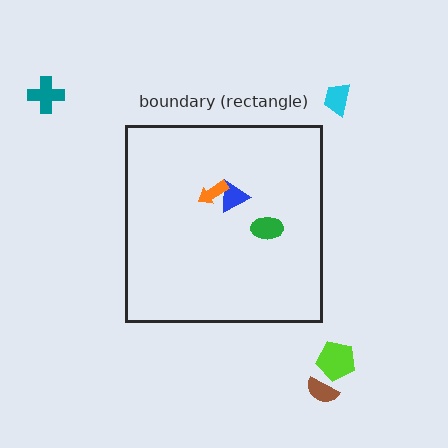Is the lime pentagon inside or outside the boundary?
Outside.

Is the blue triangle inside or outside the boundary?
Inside.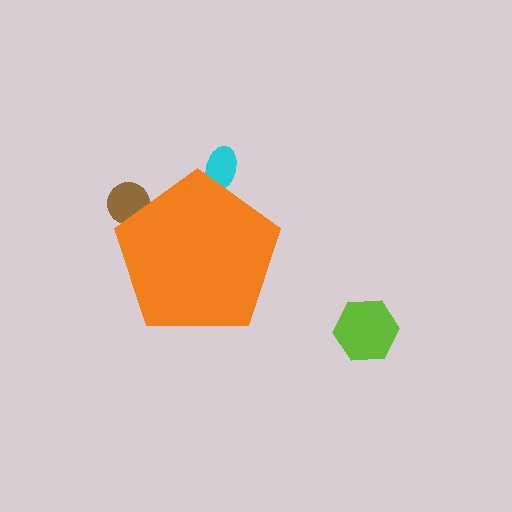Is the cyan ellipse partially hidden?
Yes, the cyan ellipse is partially hidden behind the orange pentagon.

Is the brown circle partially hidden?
Yes, the brown circle is partially hidden behind the orange pentagon.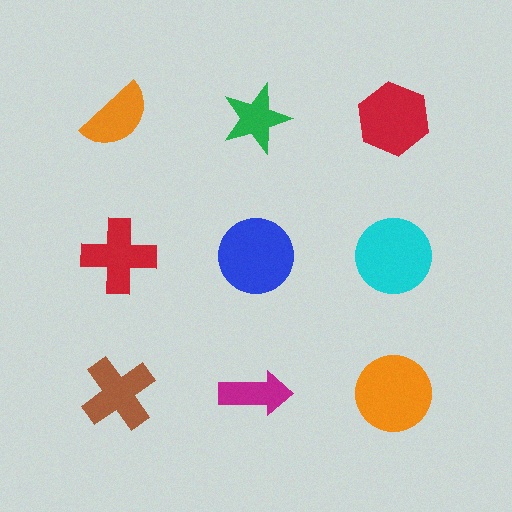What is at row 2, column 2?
A blue circle.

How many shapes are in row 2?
3 shapes.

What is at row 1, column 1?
An orange semicircle.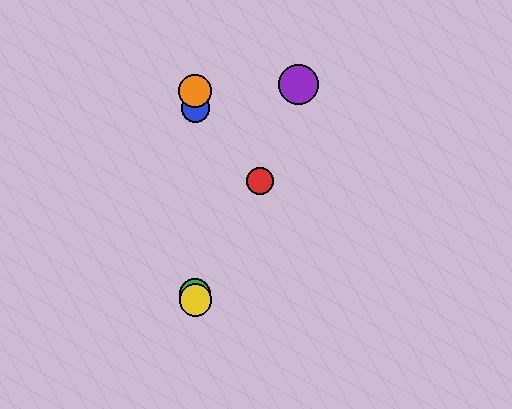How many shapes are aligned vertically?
4 shapes (the blue circle, the green circle, the yellow circle, the orange circle) are aligned vertically.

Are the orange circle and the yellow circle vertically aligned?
Yes, both are at x≈195.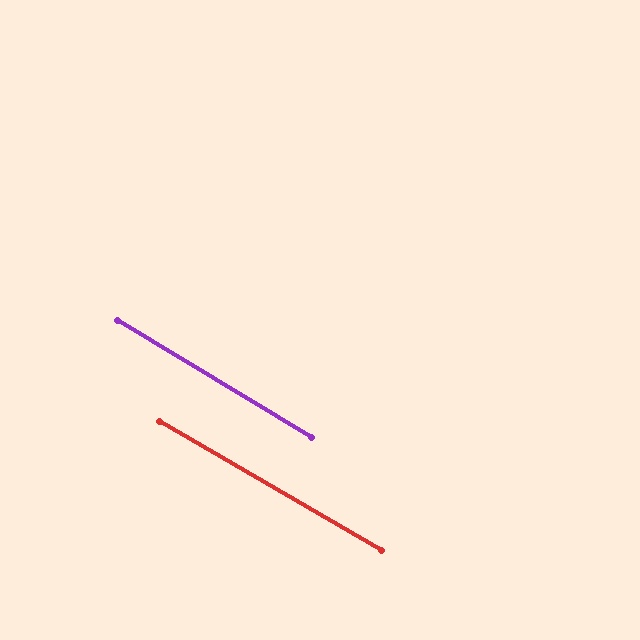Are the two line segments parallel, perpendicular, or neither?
Parallel — their directions differ by only 0.9°.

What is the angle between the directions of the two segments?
Approximately 1 degree.